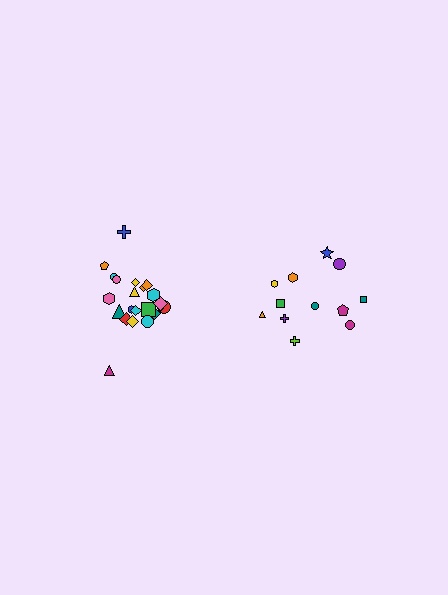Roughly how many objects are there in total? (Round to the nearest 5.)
Roughly 35 objects in total.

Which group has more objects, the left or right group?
The left group.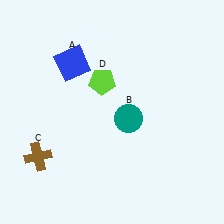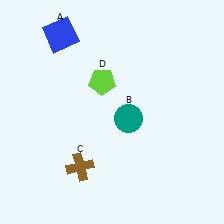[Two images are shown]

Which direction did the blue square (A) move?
The blue square (A) moved up.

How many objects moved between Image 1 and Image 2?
2 objects moved between the two images.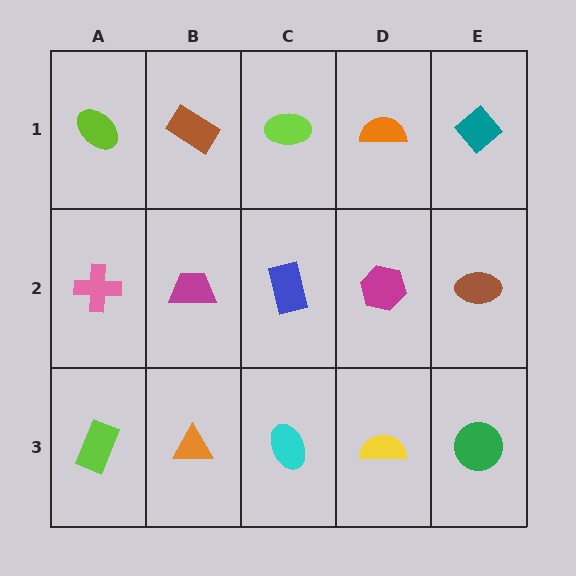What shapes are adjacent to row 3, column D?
A magenta hexagon (row 2, column D), a cyan ellipse (row 3, column C), a green circle (row 3, column E).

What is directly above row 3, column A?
A pink cross.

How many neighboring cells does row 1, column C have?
3.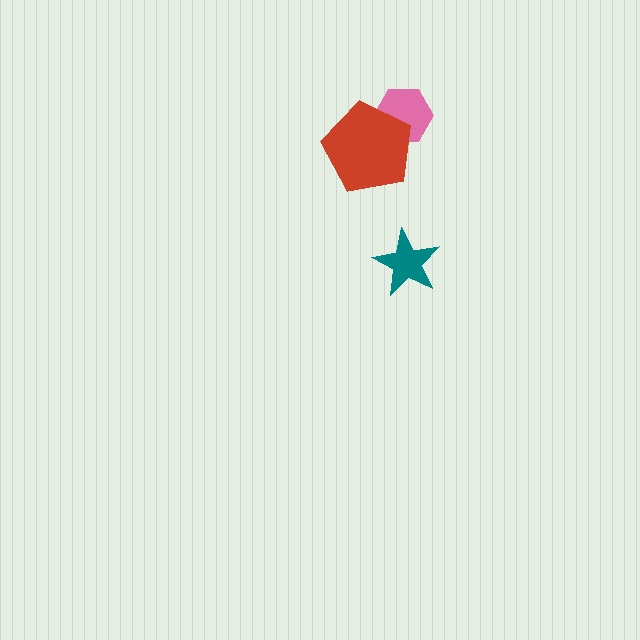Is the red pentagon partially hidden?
No, no other shape covers it.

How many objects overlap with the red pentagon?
1 object overlaps with the red pentagon.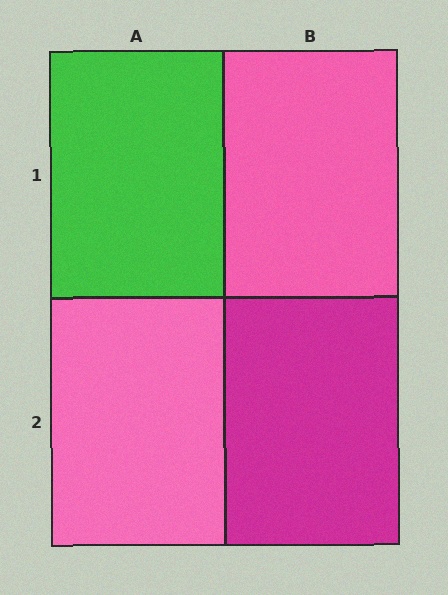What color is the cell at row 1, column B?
Pink.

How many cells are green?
1 cell is green.